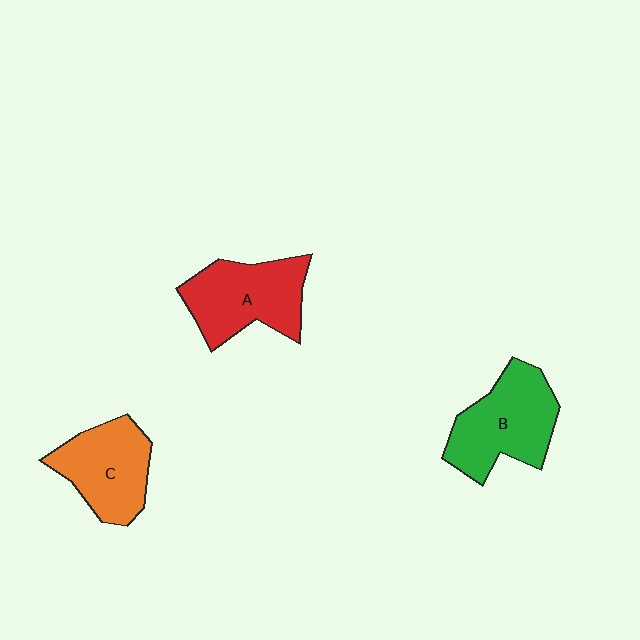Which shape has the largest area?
Shape B (green).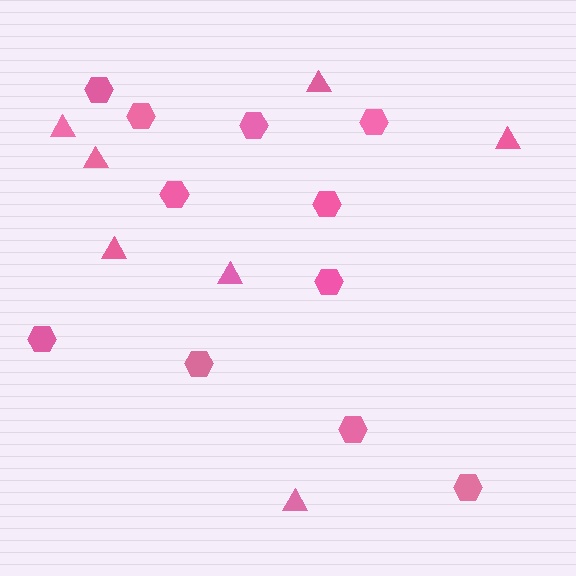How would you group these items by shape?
There are 2 groups: one group of triangles (7) and one group of hexagons (11).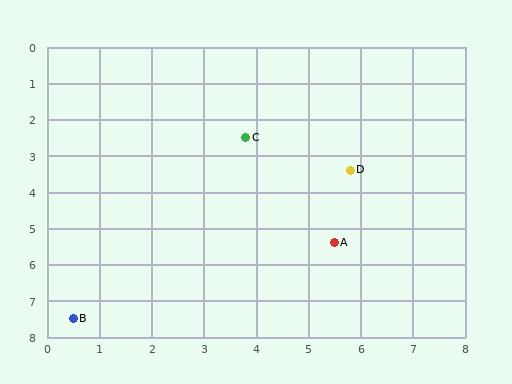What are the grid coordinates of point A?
Point A is at approximately (5.5, 5.4).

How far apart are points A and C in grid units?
Points A and C are about 3.4 grid units apart.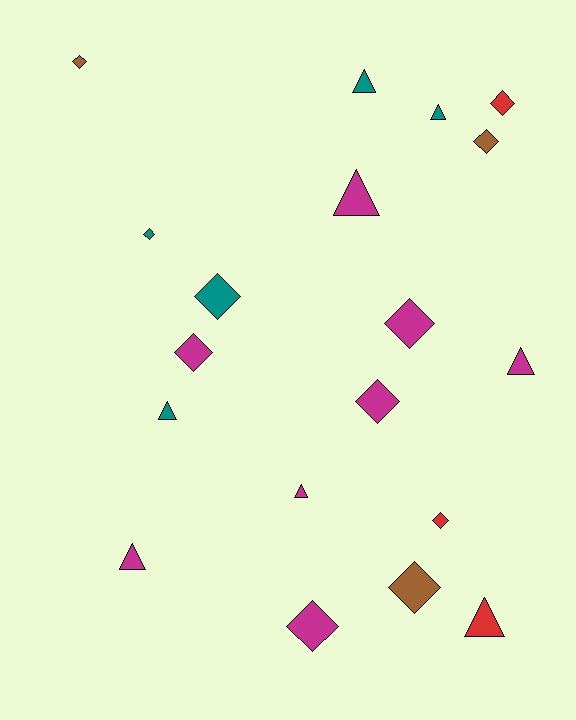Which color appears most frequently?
Magenta, with 8 objects.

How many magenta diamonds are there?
There are 4 magenta diamonds.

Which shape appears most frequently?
Diamond, with 11 objects.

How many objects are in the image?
There are 19 objects.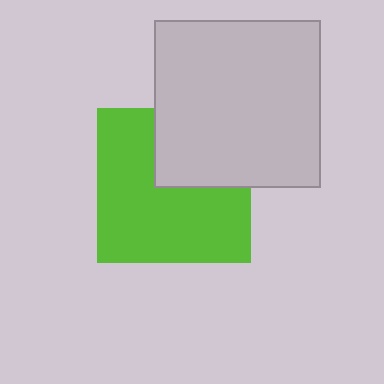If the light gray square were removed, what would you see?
You would see the complete lime square.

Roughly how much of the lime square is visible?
Most of it is visible (roughly 67%).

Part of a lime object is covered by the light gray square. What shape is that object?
It is a square.